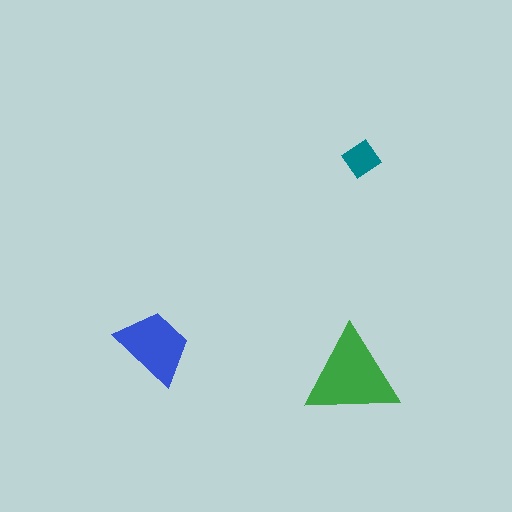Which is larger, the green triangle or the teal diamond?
The green triangle.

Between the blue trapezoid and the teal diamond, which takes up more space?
The blue trapezoid.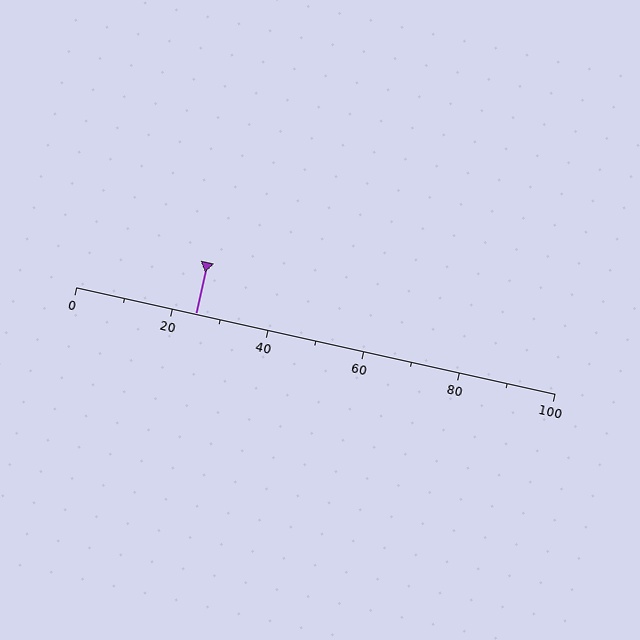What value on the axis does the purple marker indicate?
The marker indicates approximately 25.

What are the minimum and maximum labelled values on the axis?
The axis runs from 0 to 100.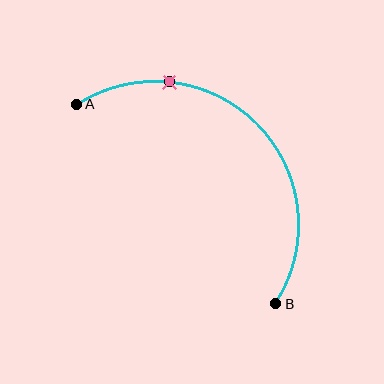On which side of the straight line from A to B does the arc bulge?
The arc bulges above and to the right of the straight line connecting A and B.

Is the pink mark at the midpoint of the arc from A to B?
No. The pink mark lies on the arc but is closer to endpoint A. The arc midpoint would be at the point on the curve equidistant along the arc from both A and B.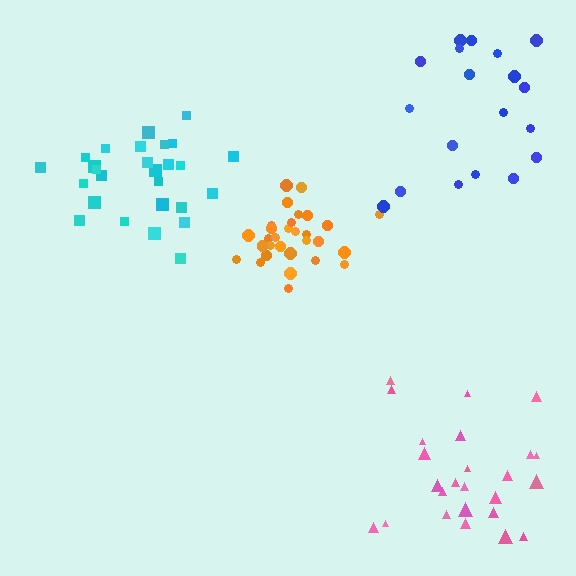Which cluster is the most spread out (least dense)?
Blue.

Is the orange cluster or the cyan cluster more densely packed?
Orange.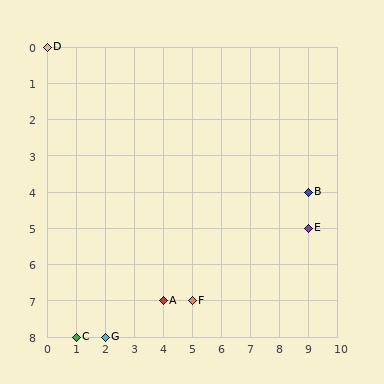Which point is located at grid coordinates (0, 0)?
Point D is at (0, 0).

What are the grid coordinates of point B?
Point B is at grid coordinates (9, 4).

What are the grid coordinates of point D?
Point D is at grid coordinates (0, 0).